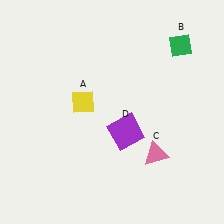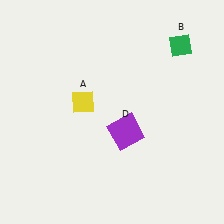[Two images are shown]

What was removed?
The pink triangle (C) was removed in Image 2.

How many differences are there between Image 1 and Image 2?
There is 1 difference between the two images.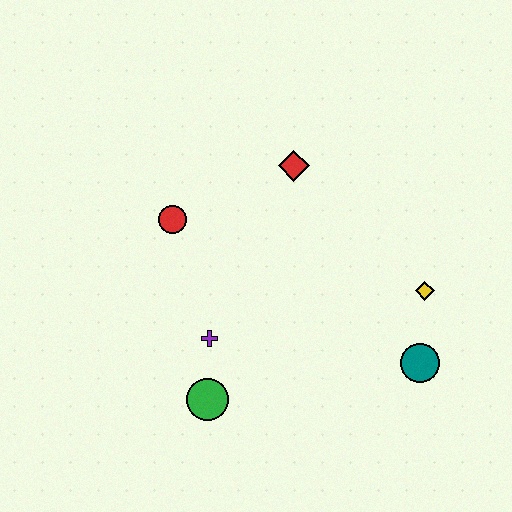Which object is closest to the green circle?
The purple cross is closest to the green circle.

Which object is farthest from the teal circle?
The red circle is farthest from the teal circle.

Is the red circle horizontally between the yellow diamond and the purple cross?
No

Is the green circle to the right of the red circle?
Yes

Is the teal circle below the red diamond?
Yes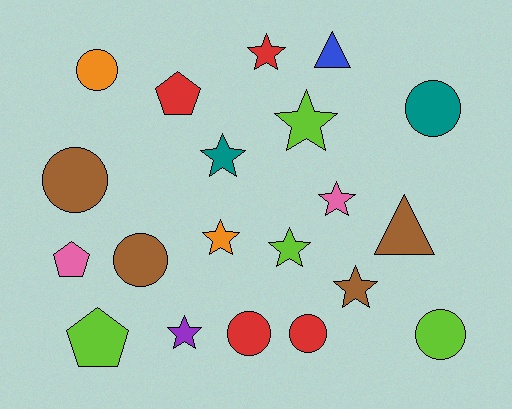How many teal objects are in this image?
There are 2 teal objects.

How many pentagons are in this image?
There are 3 pentagons.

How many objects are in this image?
There are 20 objects.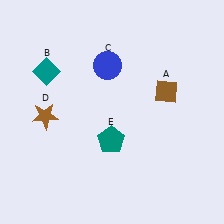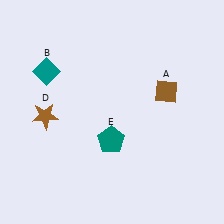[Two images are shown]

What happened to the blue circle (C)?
The blue circle (C) was removed in Image 2. It was in the top-left area of Image 1.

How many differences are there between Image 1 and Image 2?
There is 1 difference between the two images.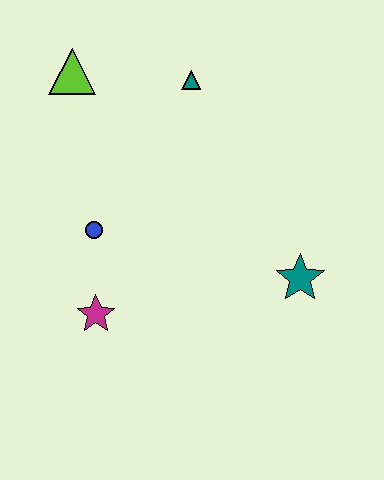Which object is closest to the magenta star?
The blue circle is closest to the magenta star.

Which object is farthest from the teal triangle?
The magenta star is farthest from the teal triangle.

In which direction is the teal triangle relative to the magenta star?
The teal triangle is above the magenta star.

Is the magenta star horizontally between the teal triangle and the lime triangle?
Yes